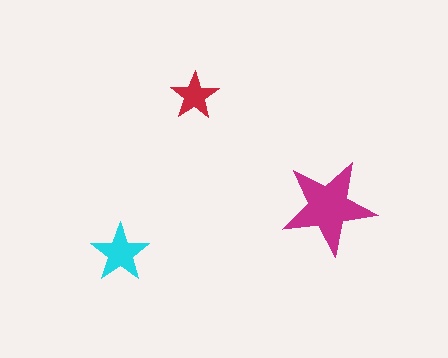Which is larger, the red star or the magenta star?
The magenta one.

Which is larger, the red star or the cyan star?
The cyan one.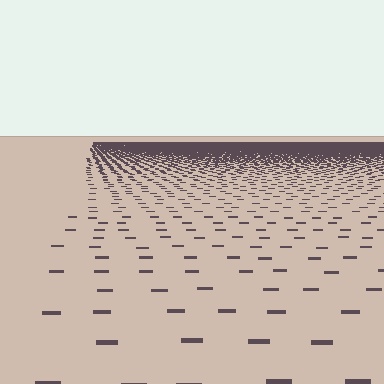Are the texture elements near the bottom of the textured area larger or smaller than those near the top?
Larger. Near the bottom, elements are closer to the viewer and appear at a bigger on-screen size.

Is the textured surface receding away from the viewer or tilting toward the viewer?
The surface is receding away from the viewer. Texture elements get smaller and denser toward the top.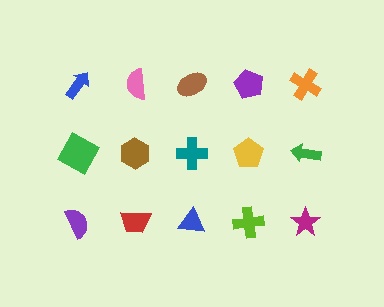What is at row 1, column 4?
A purple pentagon.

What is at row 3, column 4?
A lime cross.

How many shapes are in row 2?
5 shapes.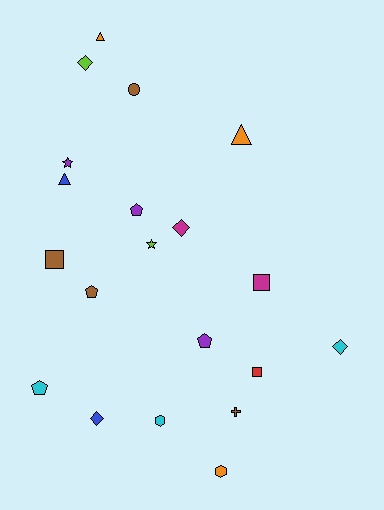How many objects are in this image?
There are 20 objects.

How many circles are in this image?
There is 1 circle.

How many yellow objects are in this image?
There are no yellow objects.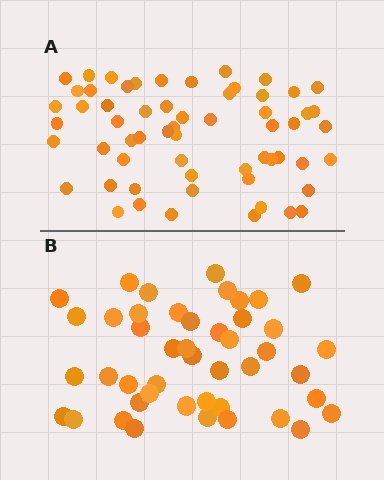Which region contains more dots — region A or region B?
Region A (the top region) has more dots.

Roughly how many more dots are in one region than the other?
Region A has approximately 15 more dots than region B.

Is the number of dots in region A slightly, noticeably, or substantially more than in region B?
Region A has noticeably more, but not dramatically so. The ratio is roughly 1.3 to 1.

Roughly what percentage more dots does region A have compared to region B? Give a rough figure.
About 35% more.